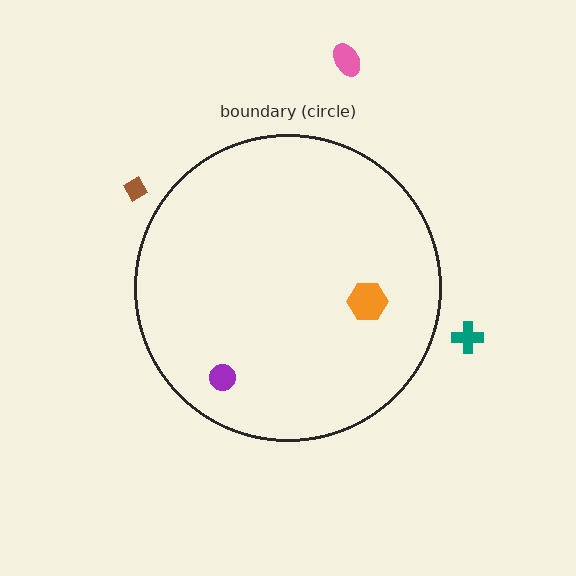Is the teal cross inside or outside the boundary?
Outside.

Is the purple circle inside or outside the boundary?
Inside.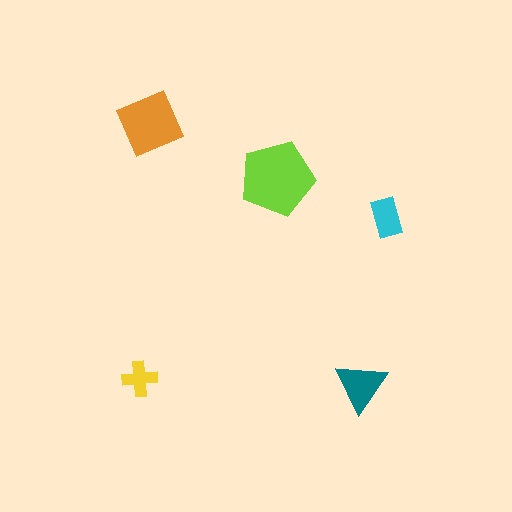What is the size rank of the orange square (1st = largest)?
2nd.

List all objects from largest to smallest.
The lime pentagon, the orange square, the teal triangle, the cyan rectangle, the yellow cross.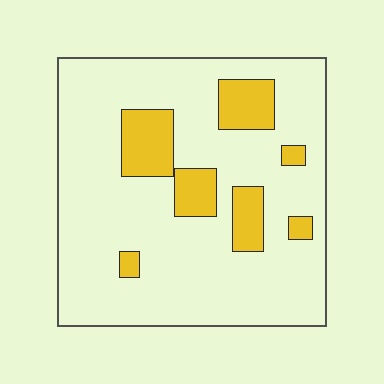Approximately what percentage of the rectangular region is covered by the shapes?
Approximately 15%.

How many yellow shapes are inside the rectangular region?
7.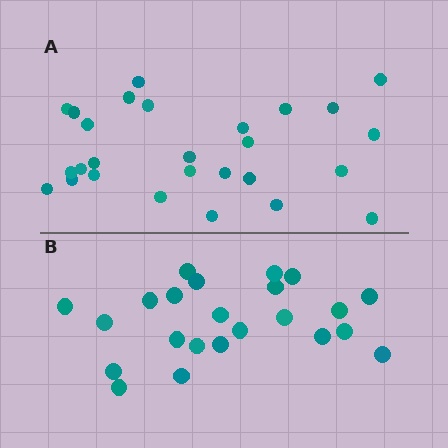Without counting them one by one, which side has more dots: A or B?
Region A (the top region) has more dots.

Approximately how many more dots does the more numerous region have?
Region A has about 4 more dots than region B.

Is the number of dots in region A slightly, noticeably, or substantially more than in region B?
Region A has only slightly more — the two regions are fairly close. The ratio is roughly 1.2 to 1.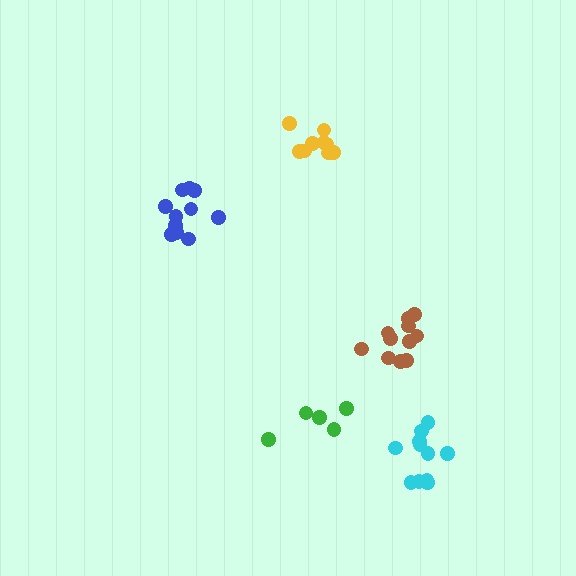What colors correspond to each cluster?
The clusters are colored: green, brown, blue, yellow, cyan.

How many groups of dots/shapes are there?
There are 5 groups.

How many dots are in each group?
Group 1: 5 dots, Group 2: 11 dots, Group 3: 11 dots, Group 4: 9 dots, Group 5: 11 dots (47 total).